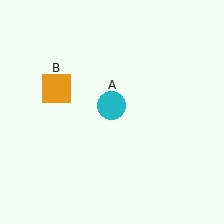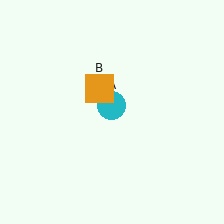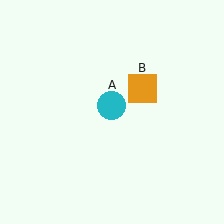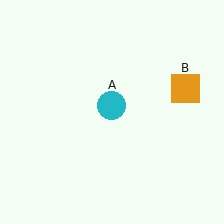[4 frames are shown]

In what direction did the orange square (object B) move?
The orange square (object B) moved right.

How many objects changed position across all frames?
1 object changed position: orange square (object B).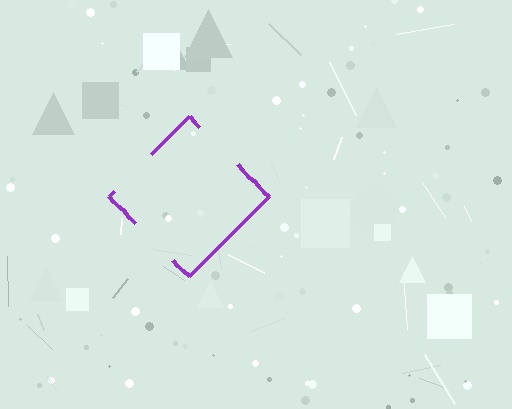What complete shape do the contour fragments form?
The contour fragments form a diamond.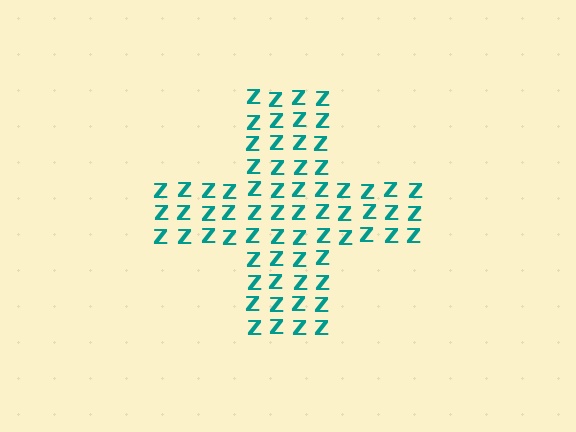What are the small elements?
The small elements are letter Z's.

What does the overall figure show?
The overall figure shows a cross.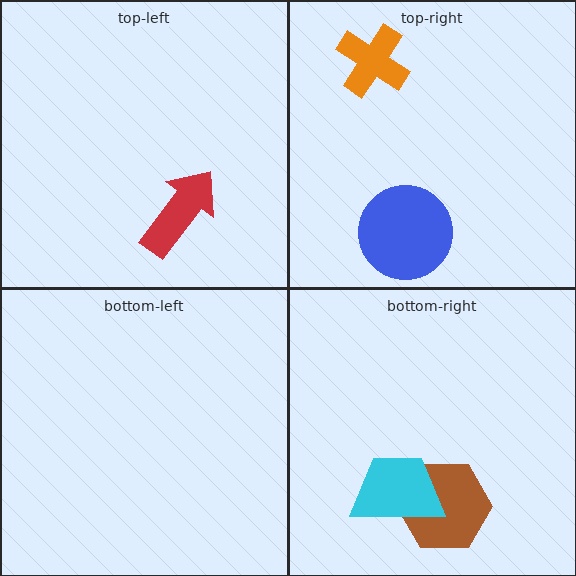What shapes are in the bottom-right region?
The brown hexagon, the cyan trapezoid.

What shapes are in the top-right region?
The orange cross, the blue circle.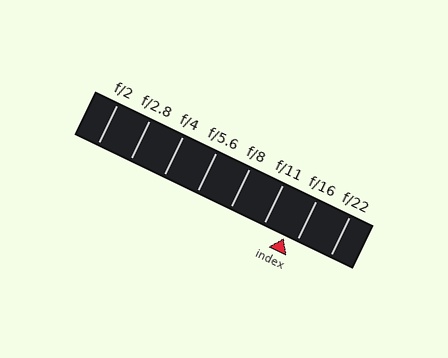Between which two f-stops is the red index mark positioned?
The index mark is between f/11 and f/16.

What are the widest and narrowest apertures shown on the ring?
The widest aperture shown is f/2 and the narrowest is f/22.